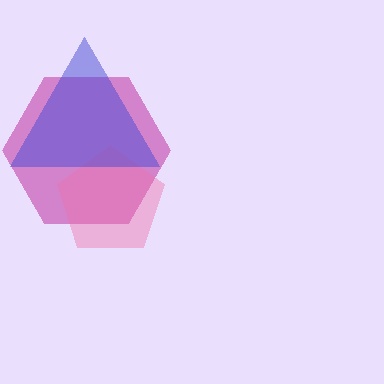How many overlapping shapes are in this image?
There are 3 overlapping shapes in the image.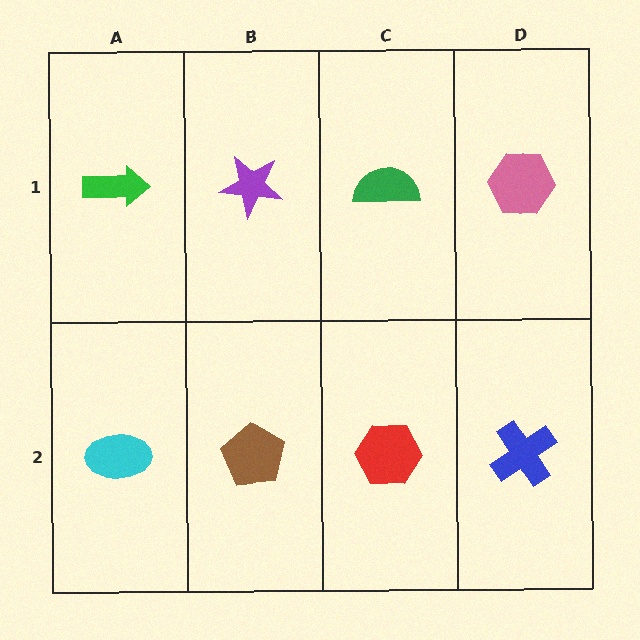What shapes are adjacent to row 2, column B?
A purple star (row 1, column B), a cyan ellipse (row 2, column A), a red hexagon (row 2, column C).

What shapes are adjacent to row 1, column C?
A red hexagon (row 2, column C), a purple star (row 1, column B), a pink hexagon (row 1, column D).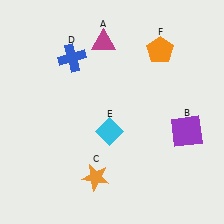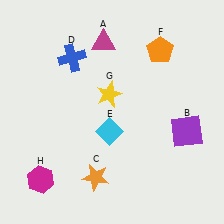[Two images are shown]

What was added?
A yellow star (G), a magenta hexagon (H) were added in Image 2.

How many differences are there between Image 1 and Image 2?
There are 2 differences between the two images.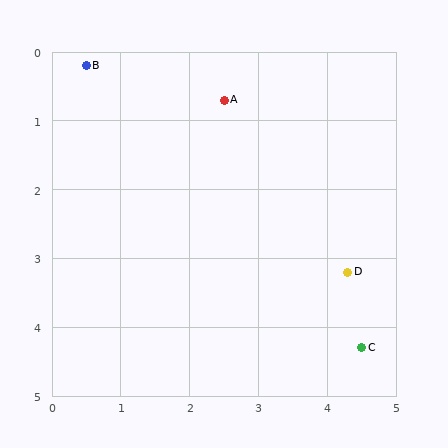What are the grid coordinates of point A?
Point A is at approximately (2.5, 0.7).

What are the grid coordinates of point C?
Point C is at approximately (4.5, 4.3).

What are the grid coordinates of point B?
Point B is at approximately (0.5, 0.2).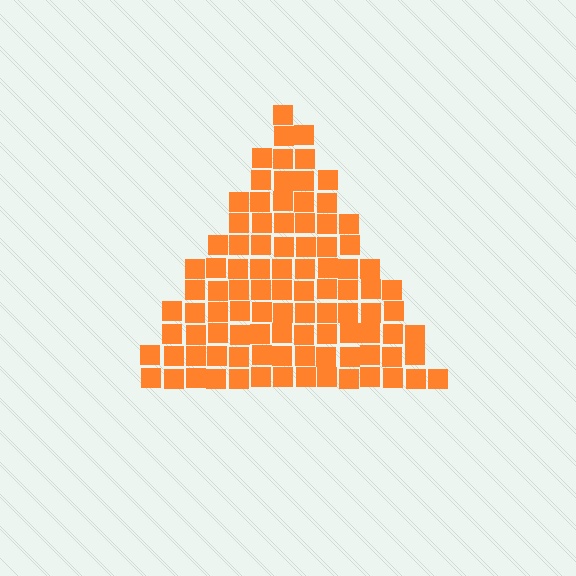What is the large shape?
The large shape is a triangle.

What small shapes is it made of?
It is made of small squares.